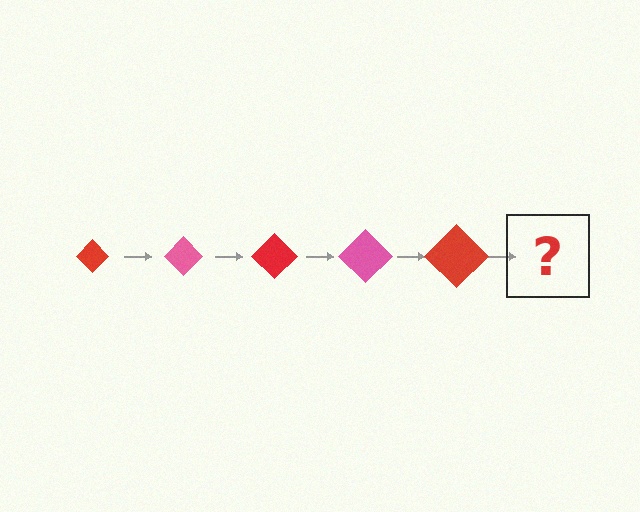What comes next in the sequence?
The next element should be a pink diamond, larger than the previous one.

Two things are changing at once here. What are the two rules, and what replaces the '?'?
The two rules are that the diamond grows larger each step and the color cycles through red and pink. The '?' should be a pink diamond, larger than the previous one.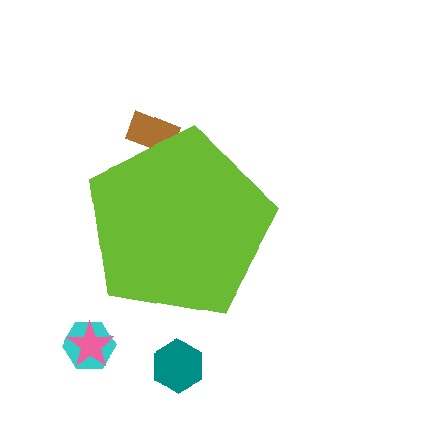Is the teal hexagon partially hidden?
No, the teal hexagon is fully visible.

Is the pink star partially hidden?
No, the pink star is fully visible.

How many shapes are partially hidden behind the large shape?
1 shape is partially hidden.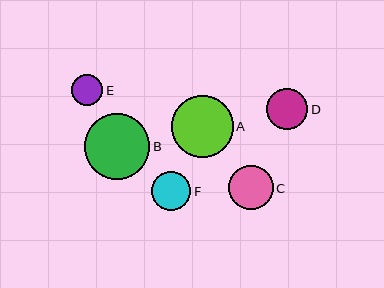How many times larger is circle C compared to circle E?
Circle C is approximately 1.4 times the size of circle E.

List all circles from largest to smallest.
From largest to smallest: B, A, C, D, F, E.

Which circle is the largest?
Circle B is the largest with a size of approximately 65 pixels.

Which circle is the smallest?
Circle E is the smallest with a size of approximately 32 pixels.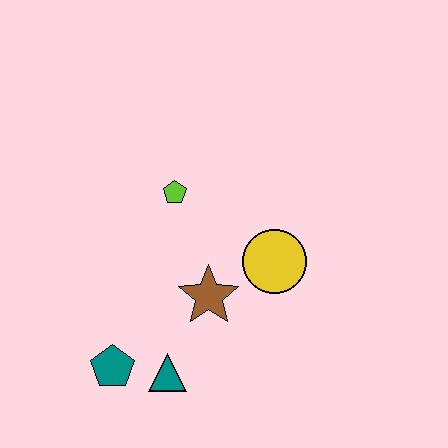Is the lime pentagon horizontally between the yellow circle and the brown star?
No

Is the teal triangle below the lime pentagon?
Yes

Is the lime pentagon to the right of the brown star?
No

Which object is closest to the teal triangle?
The teal pentagon is closest to the teal triangle.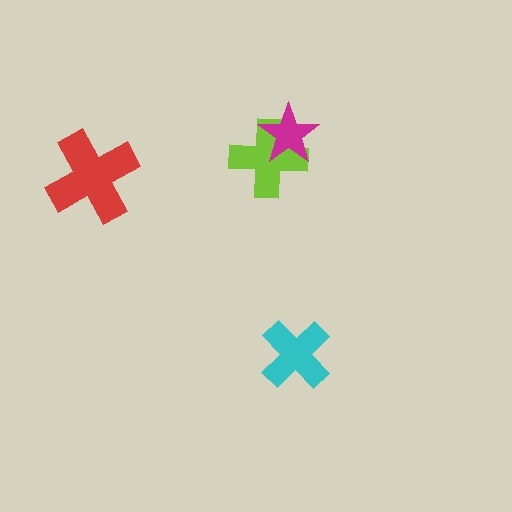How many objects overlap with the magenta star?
1 object overlaps with the magenta star.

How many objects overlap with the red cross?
0 objects overlap with the red cross.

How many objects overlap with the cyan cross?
0 objects overlap with the cyan cross.